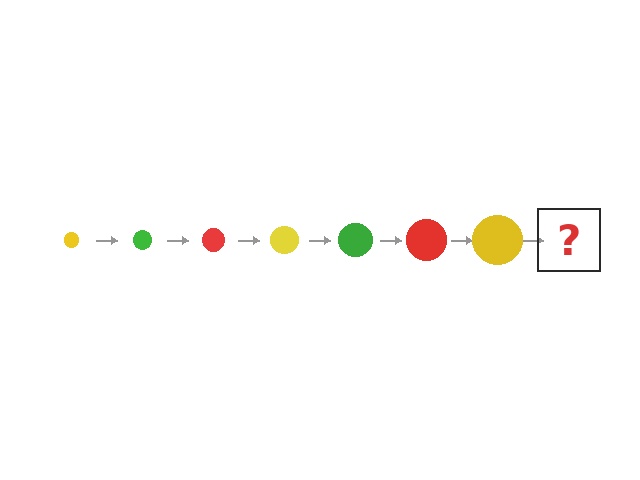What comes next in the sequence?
The next element should be a green circle, larger than the previous one.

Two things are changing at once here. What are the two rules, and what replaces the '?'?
The two rules are that the circle grows larger each step and the color cycles through yellow, green, and red. The '?' should be a green circle, larger than the previous one.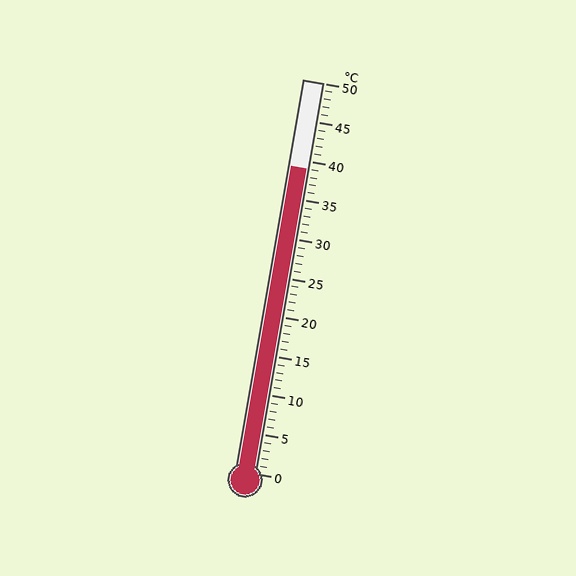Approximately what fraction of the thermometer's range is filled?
The thermometer is filled to approximately 80% of its range.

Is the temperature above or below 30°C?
The temperature is above 30°C.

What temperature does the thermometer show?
The thermometer shows approximately 39°C.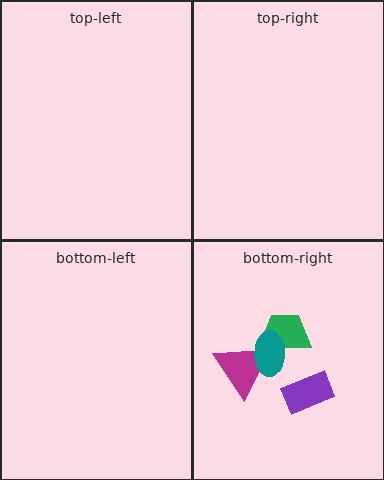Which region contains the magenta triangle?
The bottom-right region.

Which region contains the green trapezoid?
The bottom-right region.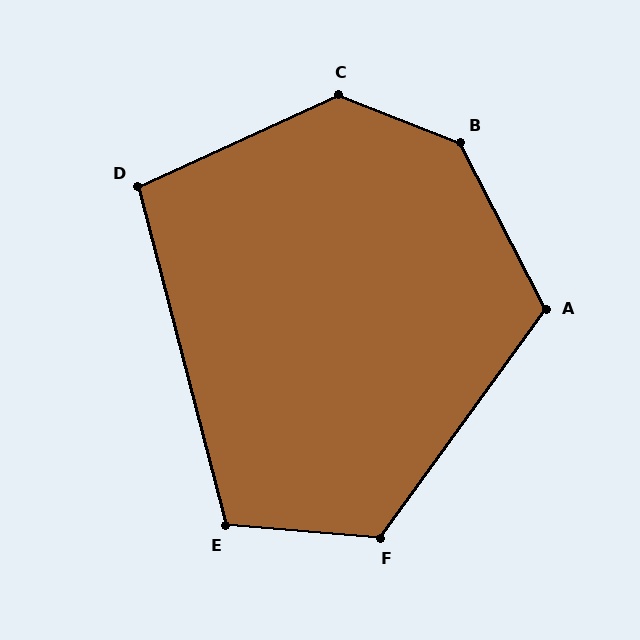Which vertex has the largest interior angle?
B, at approximately 139 degrees.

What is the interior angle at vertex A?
Approximately 117 degrees (obtuse).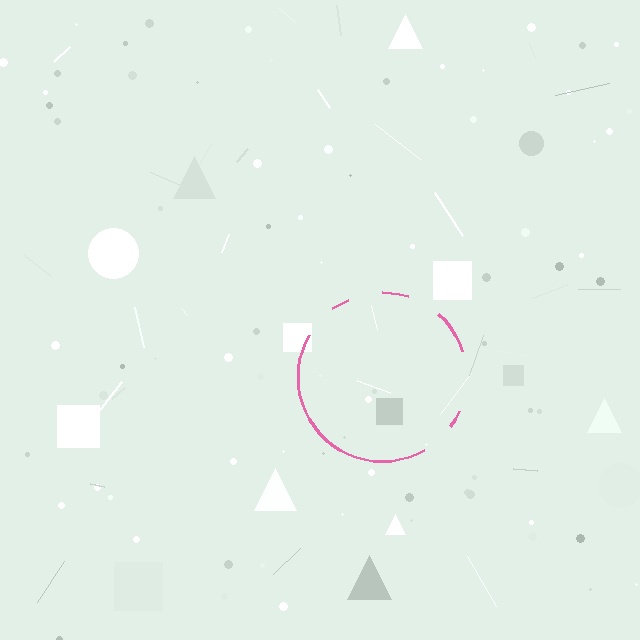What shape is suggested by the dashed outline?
The dashed outline suggests a circle.